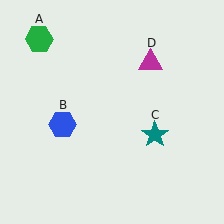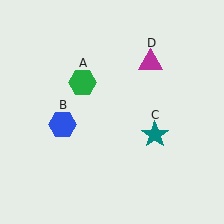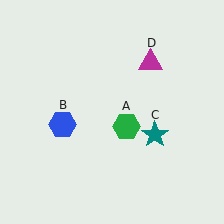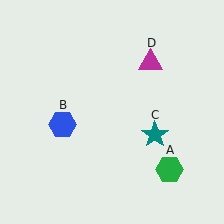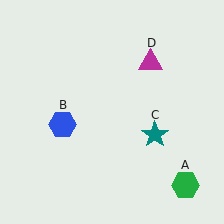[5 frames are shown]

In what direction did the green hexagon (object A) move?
The green hexagon (object A) moved down and to the right.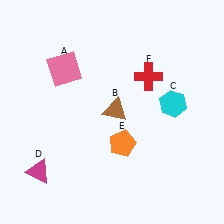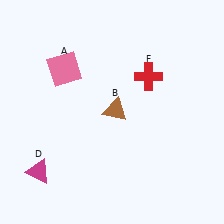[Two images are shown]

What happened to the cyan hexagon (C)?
The cyan hexagon (C) was removed in Image 2. It was in the top-right area of Image 1.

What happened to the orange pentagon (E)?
The orange pentagon (E) was removed in Image 2. It was in the bottom-right area of Image 1.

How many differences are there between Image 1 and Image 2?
There are 2 differences between the two images.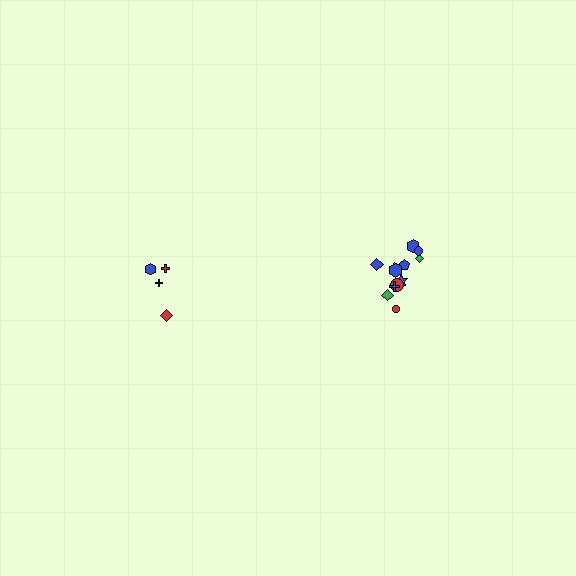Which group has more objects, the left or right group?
The right group.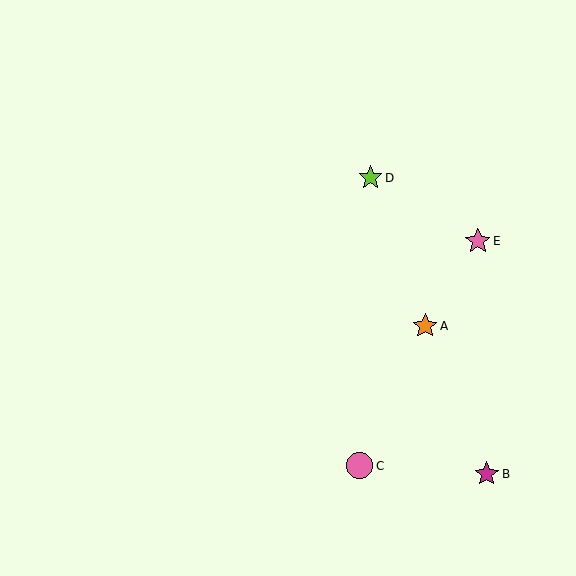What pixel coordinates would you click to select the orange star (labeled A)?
Click at (425, 326) to select the orange star A.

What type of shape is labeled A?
Shape A is an orange star.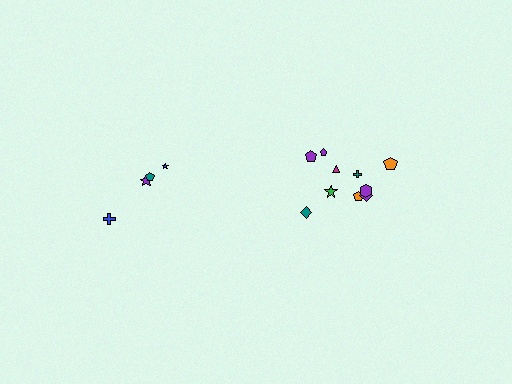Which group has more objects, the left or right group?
The right group.